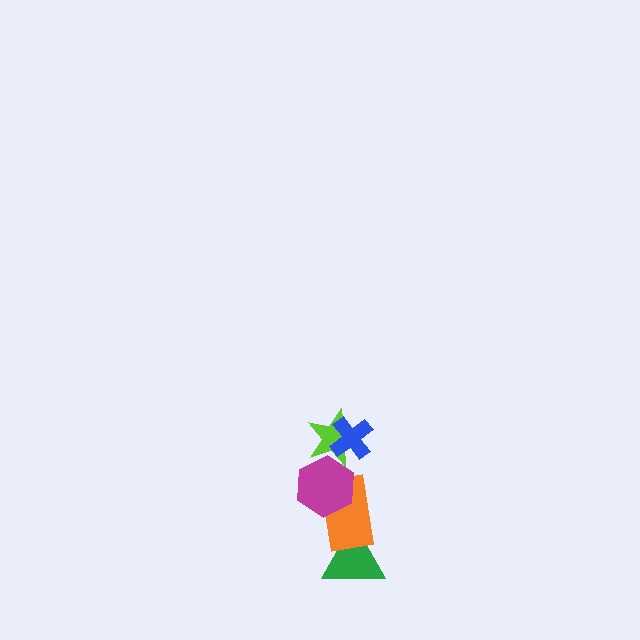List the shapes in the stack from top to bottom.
From top to bottom: the blue cross, the lime star, the magenta hexagon, the orange rectangle, the green triangle.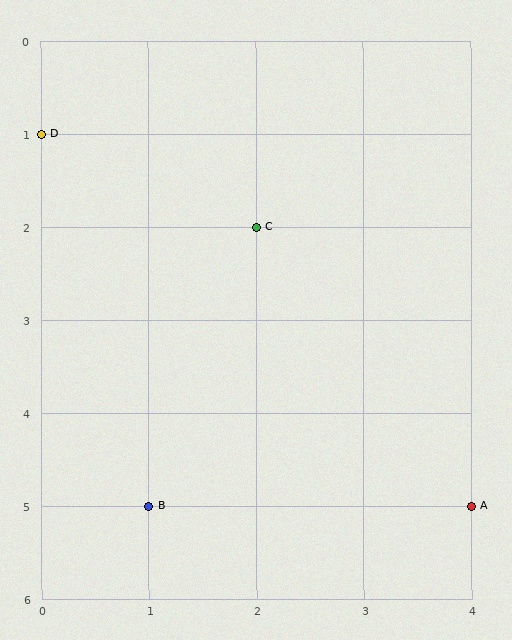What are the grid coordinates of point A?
Point A is at grid coordinates (4, 5).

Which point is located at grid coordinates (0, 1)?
Point D is at (0, 1).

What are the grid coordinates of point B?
Point B is at grid coordinates (1, 5).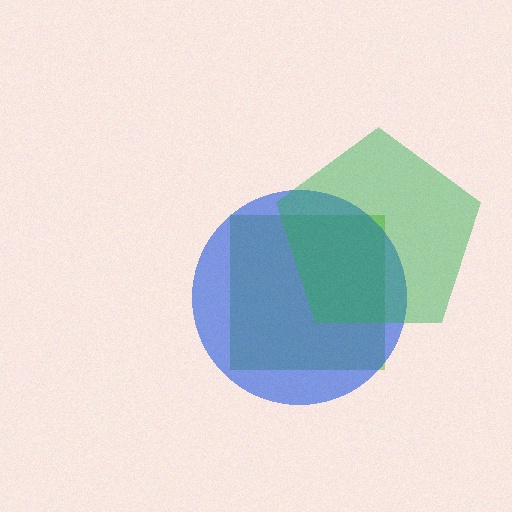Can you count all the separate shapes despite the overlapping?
Yes, there are 3 separate shapes.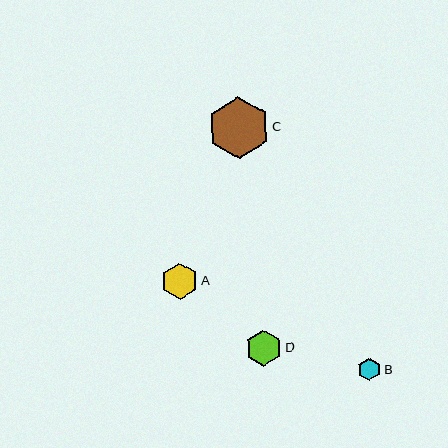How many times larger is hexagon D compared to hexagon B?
Hexagon D is approximately 1.6 times the size of hexagon B.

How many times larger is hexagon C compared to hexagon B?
Hexagon C is approximately 2.8 times the size of hexagon B.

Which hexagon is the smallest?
Hexagon B is the smallest with a size of approximately 22 pixels.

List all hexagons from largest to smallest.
From largest to smallest: C, A, D, B.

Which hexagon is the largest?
Hexagon C is the largest with a size of approximately 61 pixels.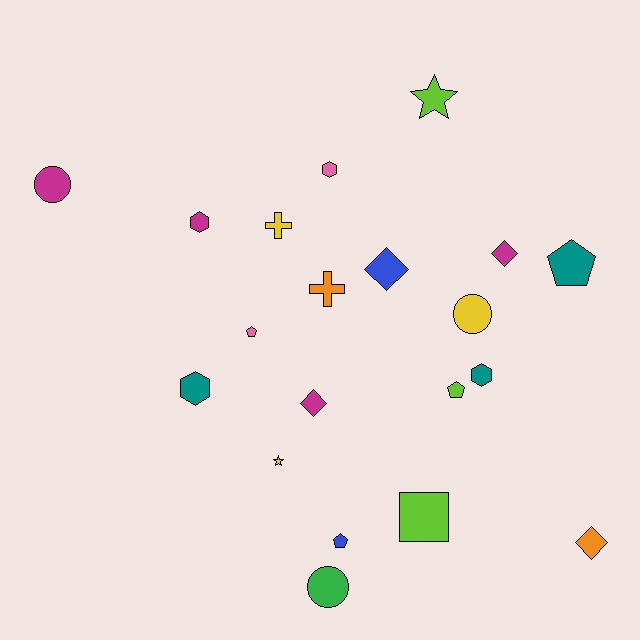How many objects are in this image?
There are 20 objects.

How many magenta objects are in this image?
There are 4 magenta objects.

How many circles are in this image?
There are 3 circles.